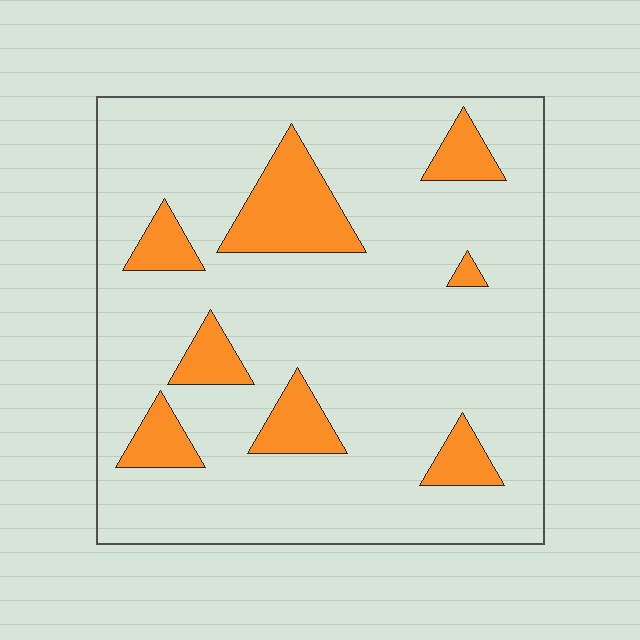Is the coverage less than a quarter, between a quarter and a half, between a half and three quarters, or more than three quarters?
Less than a quarter.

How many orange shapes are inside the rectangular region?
8.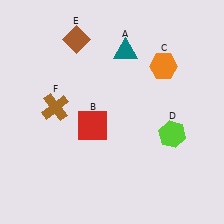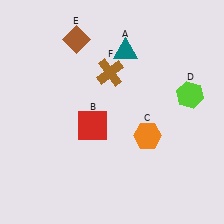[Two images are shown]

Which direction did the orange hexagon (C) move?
The orange hexagon (C) moved down.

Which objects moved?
The objects that moved are: the orange hexagon (C), the lime hexagon (D), the brown cross (F).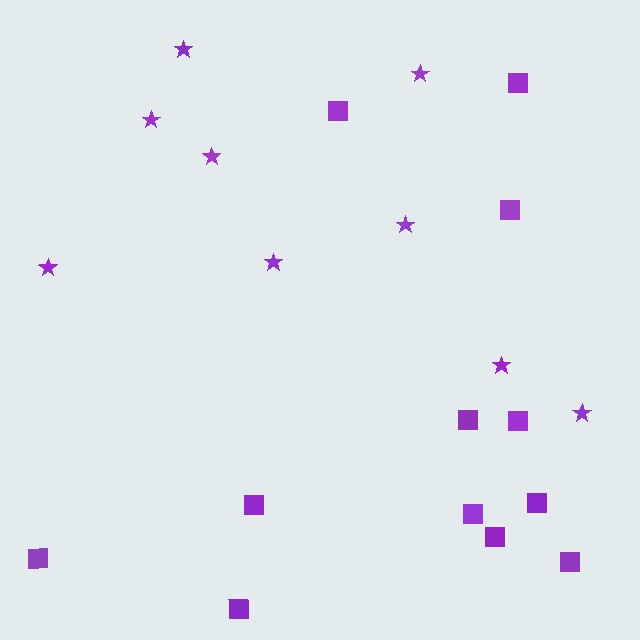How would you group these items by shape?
There are 2 groups: one group of squares (12) and one group of stars (9).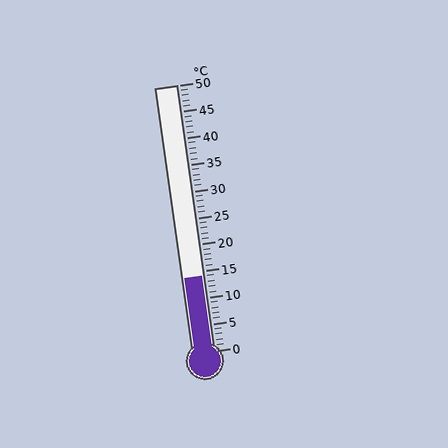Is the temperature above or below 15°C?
The temperature is below 15°C.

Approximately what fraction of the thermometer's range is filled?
The thermometer is filled to approximately 30% of its range.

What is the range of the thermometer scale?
The thermometer scale ranges from 0°C to 50°C.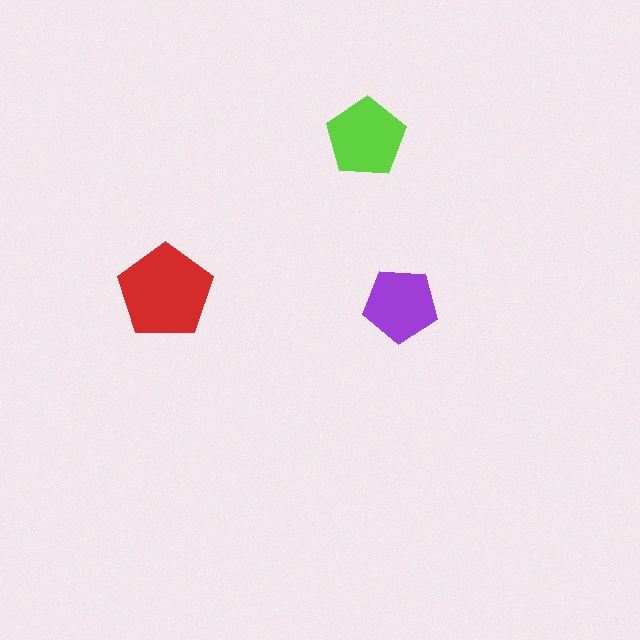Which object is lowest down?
The purple pentagon is bottommost.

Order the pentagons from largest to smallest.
the red one, the lime one, the purple one.